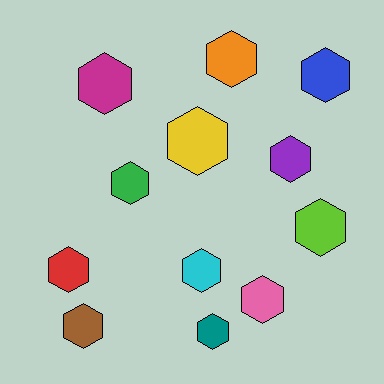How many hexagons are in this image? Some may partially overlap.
There are 12 hexagons.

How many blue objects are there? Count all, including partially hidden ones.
There is 1 blue object.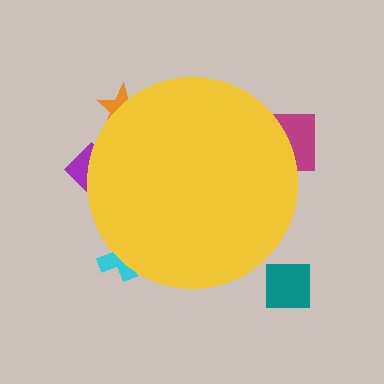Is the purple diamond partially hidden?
Yes, the purple diamond is partially hidden behind the yellow circle.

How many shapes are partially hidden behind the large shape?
4 shapes are partially hidden.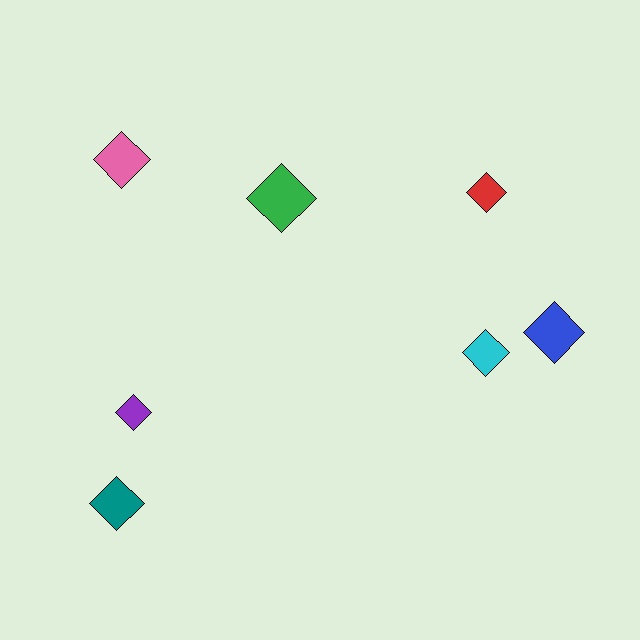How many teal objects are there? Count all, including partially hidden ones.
There is 1 teal object.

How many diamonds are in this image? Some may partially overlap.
There are 7 diamonds.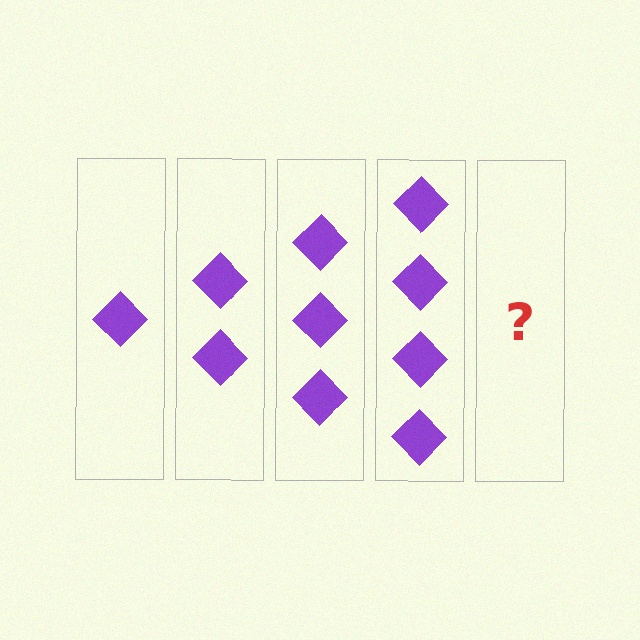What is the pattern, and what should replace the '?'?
The pattern is that each step adds one more diamond. The '?' should be 5 diamonds.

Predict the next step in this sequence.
The next step is 5 diamonds.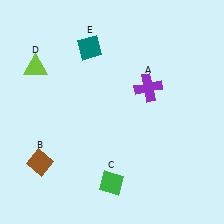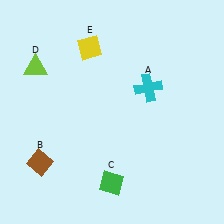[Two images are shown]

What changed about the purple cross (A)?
In Image 1, A is purple. In Image 2, it changed to cyan.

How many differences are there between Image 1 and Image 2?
There are 2 differences between the two images.